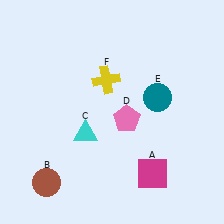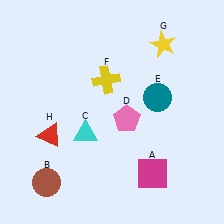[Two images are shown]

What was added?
A yellow star (G), a red triangle (H) were added in Image 2.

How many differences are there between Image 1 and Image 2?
There are 2 differences between the two images.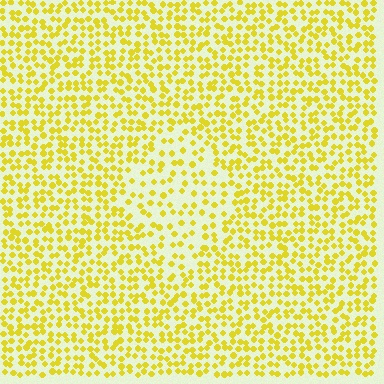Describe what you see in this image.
The image contains small yellow elements arranged at two different densities. A diamond-shaped region is visible where the elements are less densely packed than the surrounding area.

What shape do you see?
I see a diamond.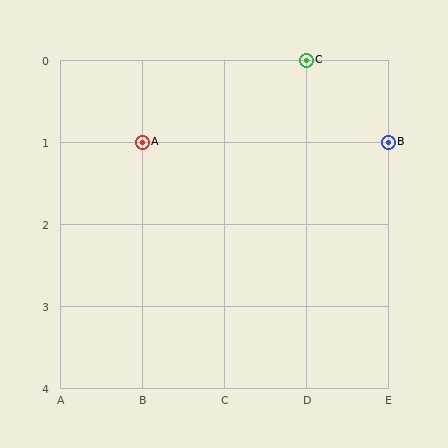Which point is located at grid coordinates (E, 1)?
Point B is at (E, 1).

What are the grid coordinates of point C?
Point C is at grid coordinates (D, 0).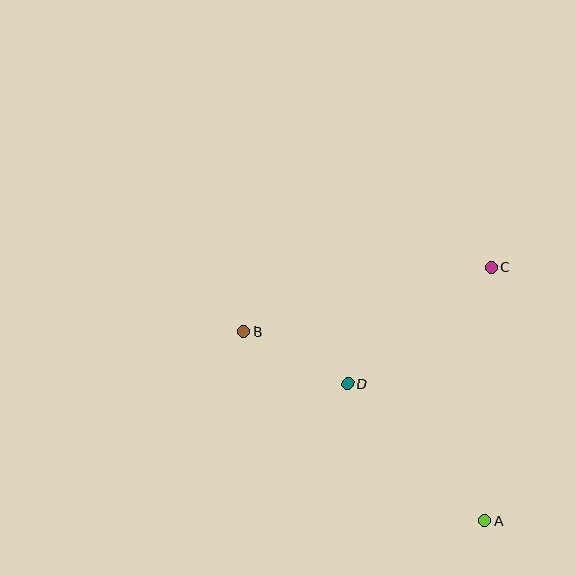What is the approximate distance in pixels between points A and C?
The distance between A and C is approximately 254 pixels.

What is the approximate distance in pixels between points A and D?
The distance between A and D is approximately 194 pixels.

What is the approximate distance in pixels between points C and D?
The distance between C and D is approximately 185 pixels.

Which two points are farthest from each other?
Points A and B are farthest from each other.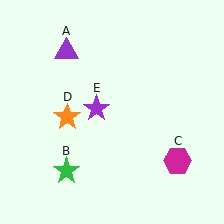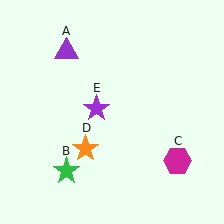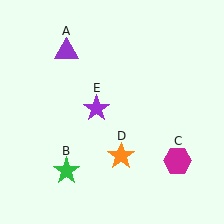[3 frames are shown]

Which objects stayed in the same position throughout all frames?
Purple triangle (object A) and green star (object B) and magenta hexagon (object C) and purple star (object E) remained stationary.